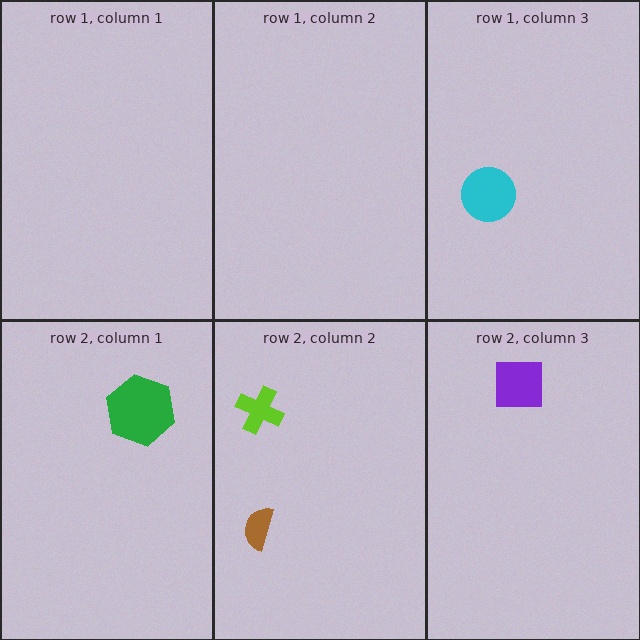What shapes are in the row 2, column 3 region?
The purple square.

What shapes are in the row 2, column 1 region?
The green hexagon.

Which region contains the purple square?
The row 2, column 3 region.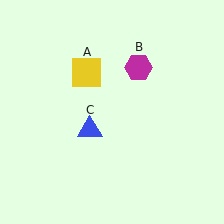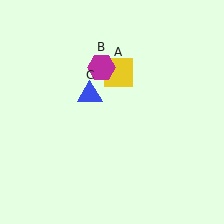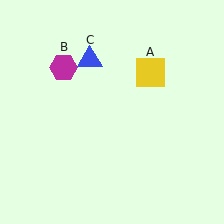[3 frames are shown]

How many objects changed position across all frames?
3 objects changed position: yellow square (object A), magenta hexagon (object B), blue triangle (object C).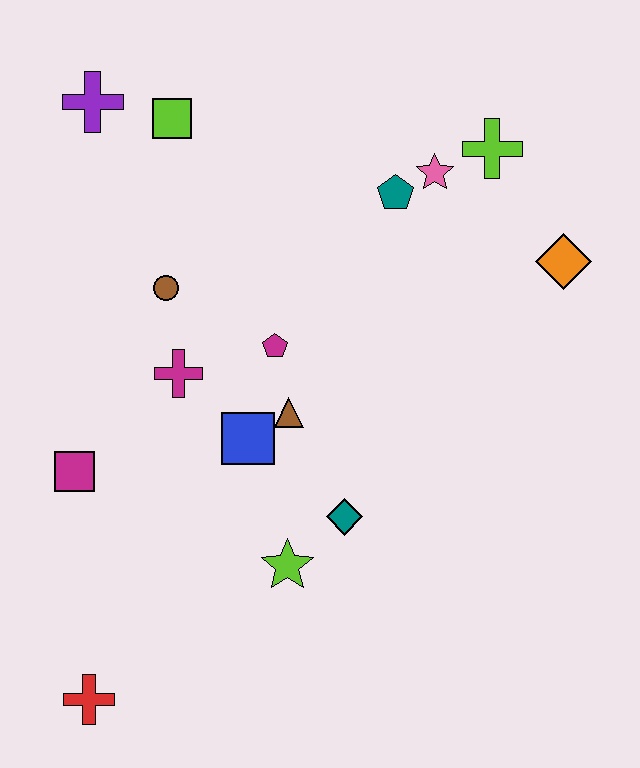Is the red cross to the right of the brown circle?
No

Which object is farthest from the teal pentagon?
The red cross is farthest from the teal pentagon.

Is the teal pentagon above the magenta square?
Yes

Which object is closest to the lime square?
The purple cross is closest to the lime square.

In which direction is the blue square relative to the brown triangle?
The blue square is to the left of the brown triangle.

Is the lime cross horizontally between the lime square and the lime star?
No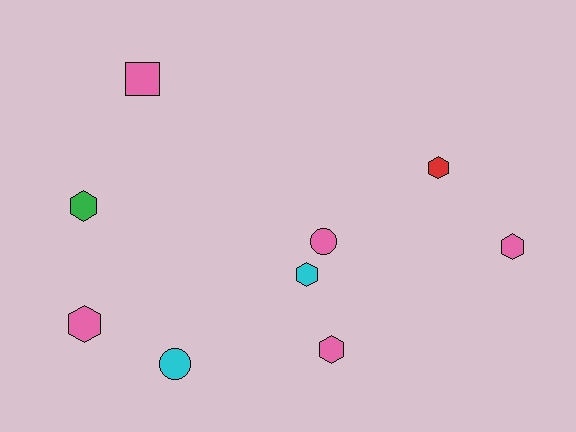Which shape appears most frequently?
Hexagon, with 6 objects.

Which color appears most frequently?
Pink, with 5 objects.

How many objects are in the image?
There are 9 objects.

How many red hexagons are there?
There is 1 red hexagon.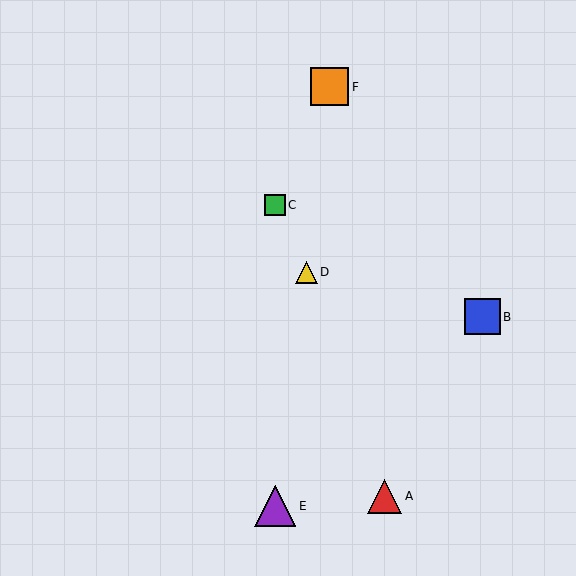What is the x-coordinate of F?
Object F is at x≈330.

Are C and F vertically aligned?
No, C is at x≈275 and F is at x≈330.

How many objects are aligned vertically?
2 objects (C, E) are aligned vertically.